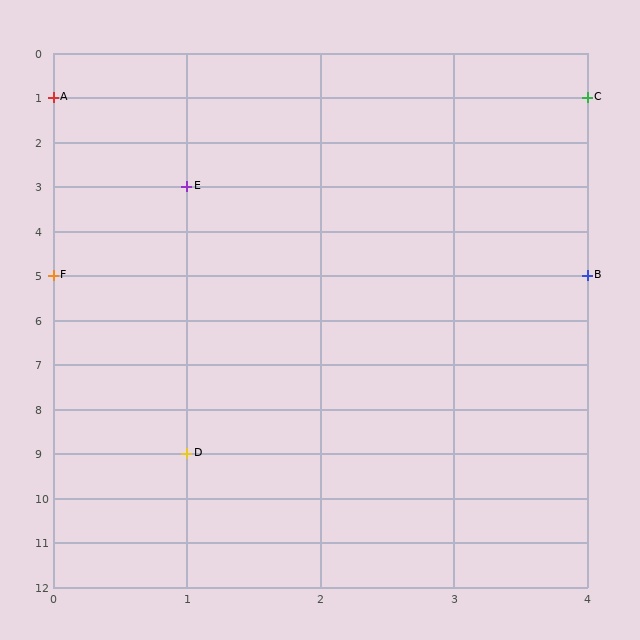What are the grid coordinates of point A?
Point A is at grid coordinates (0, 1).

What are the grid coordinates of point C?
Point C is at grid coordinates (4, 1).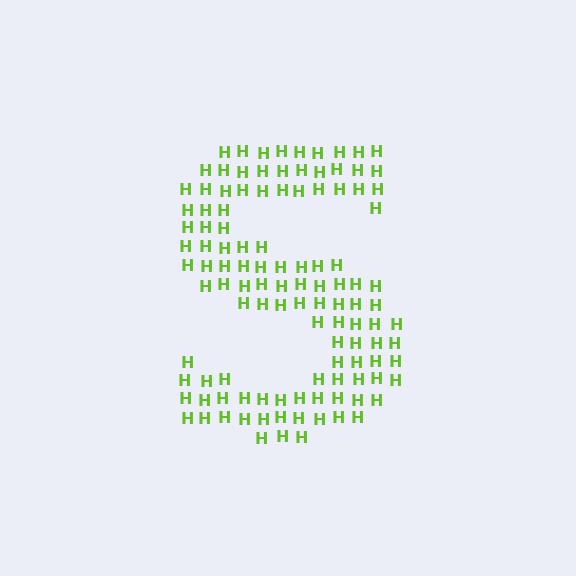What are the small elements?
The small elements are letter H's.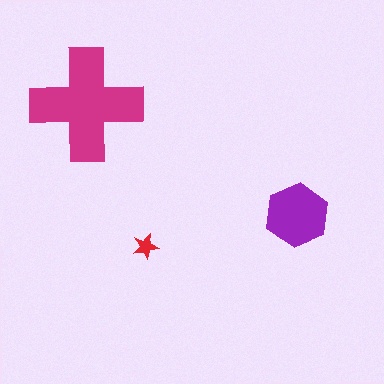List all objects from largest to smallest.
The magenta cross, the purple hexagon, the red star.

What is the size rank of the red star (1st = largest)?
3rd.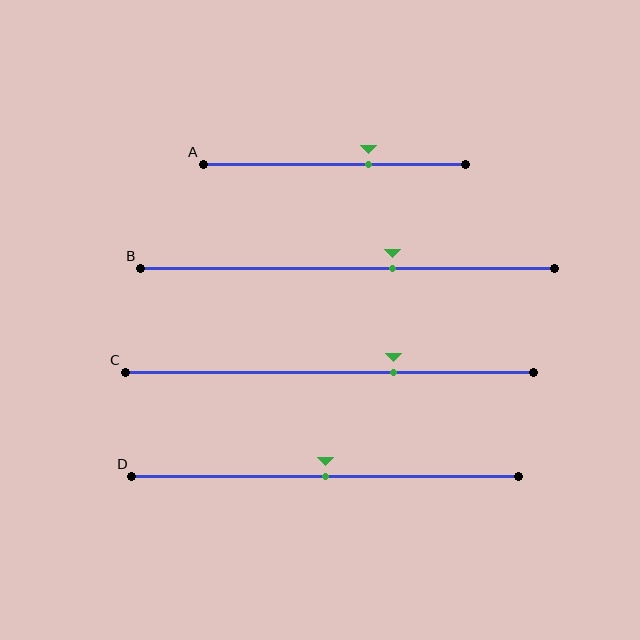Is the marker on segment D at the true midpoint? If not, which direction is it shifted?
Yes, the marker on segment D is at the true midpoint.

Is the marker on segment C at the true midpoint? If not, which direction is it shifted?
No, the marker on segment C is shifted to the right by about 16% of the segment length.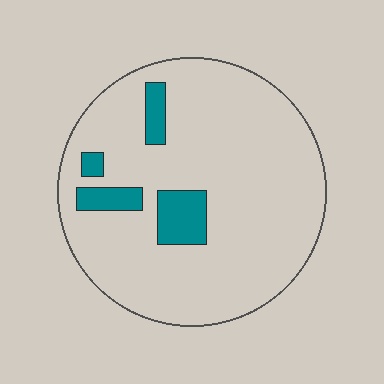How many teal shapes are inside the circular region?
4.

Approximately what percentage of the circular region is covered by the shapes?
Approximately 10%.